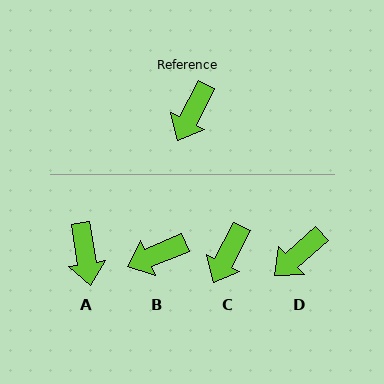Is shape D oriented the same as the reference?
No, it is off by about 21 degrees.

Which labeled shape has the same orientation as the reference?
C.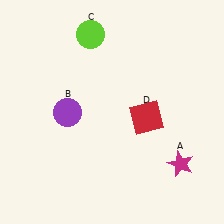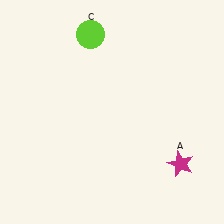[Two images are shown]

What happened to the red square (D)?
The red square (D) was removed in Image 2. It was in the bottom-right area of Image 1.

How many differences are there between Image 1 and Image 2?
There are 2 differences between the two images.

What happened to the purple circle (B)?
The purple circle (B) was removed in Image 2. It was in the bottom-left area of Image 1.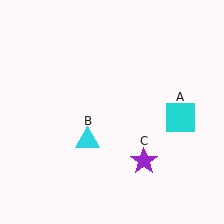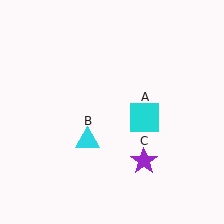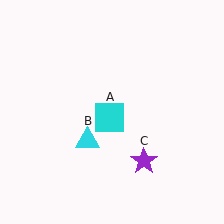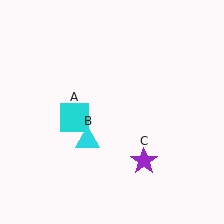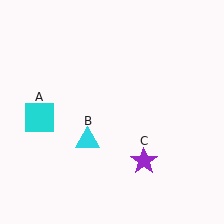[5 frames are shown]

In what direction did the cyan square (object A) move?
The cyan square (object A) moved left.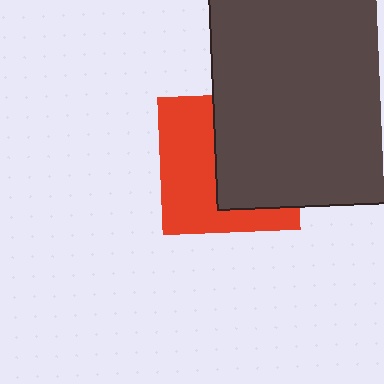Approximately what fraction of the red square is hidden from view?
Roughly 51% of the red square is hidden behind the dark gray rectangle.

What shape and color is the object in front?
The object in front is a dark gray rectangle.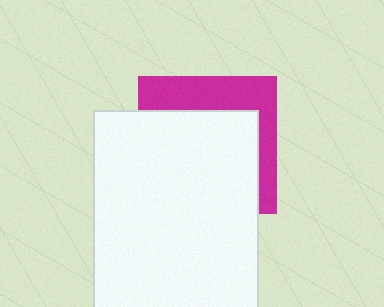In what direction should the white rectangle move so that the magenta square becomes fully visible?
The white rectangle should move down. That is the shortest direction to clear the overlap and leave the magenta square fully visible.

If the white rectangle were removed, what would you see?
You would see the complete magenta square.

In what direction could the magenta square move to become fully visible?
The magenta square could move up. That would shift it out from behind the white rectangle entirely.